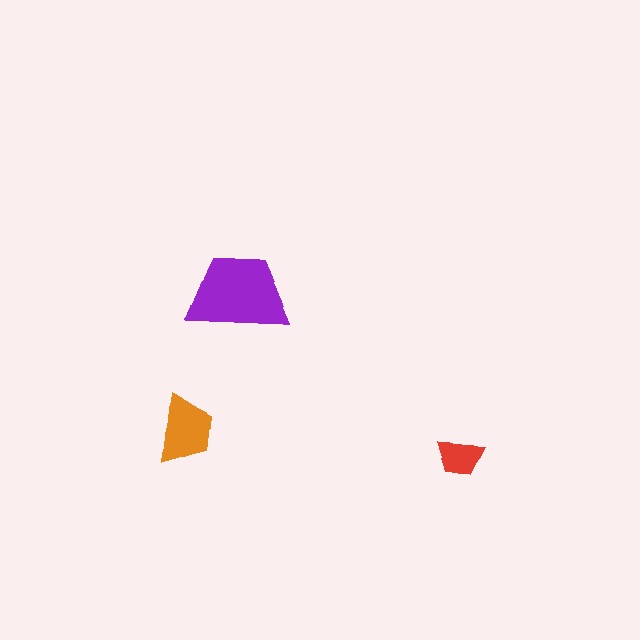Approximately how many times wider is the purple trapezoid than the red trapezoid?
About 2 times wider.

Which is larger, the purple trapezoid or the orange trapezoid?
The purple one.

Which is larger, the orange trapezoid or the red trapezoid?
The orange one.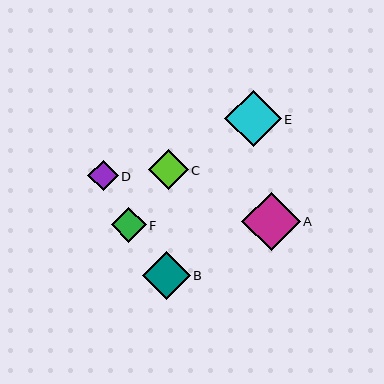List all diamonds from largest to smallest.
From largest to smallest: A, E, B, C, F, D.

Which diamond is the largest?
Diamond A is the largest with a size of approximately 58 pixels.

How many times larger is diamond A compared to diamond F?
Diamond A is approximately 1.7 times the size of diamond F.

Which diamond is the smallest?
Diamond D is the smallest with a size of approximately 30 pixels.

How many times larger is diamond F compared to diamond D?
Diamond F is approximately 1.1 times the size of diamond D.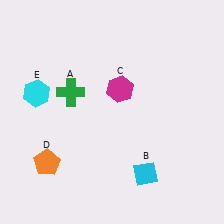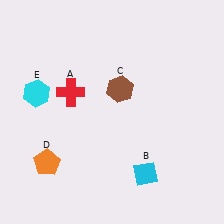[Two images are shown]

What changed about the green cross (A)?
In Image 1, A is green. In Image 2, it changed to red.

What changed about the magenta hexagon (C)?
In Image 1, C is magenta. In Image 2, it changed to brown.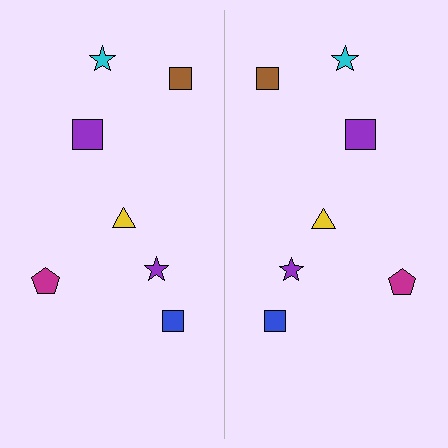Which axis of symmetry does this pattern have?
The pattern has a vertical axis of symmetry running through the center of the image.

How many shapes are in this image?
There are 14 shapes in this image.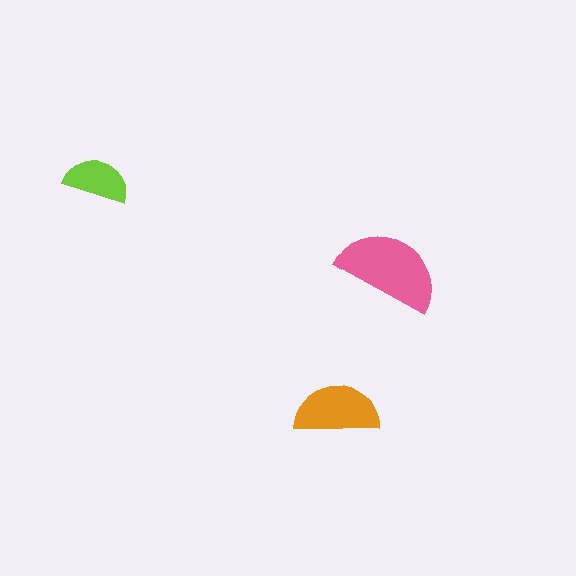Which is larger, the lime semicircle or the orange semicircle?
The orange one.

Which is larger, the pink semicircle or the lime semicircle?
The pink one.